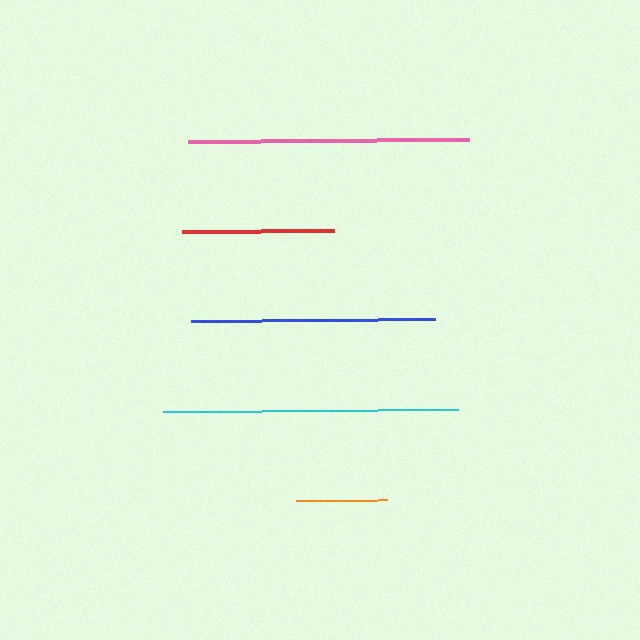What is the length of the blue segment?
The blue segment is approximately 244 pixels long.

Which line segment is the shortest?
The orange line is the shortest at approximately 91 pixels.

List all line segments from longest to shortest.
From longest to shortest: cyan, pink, blue, red, orange.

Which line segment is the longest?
The cyan line is the longest at approximately 295 pixels.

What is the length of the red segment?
The red segment is approximately 152 pixels long.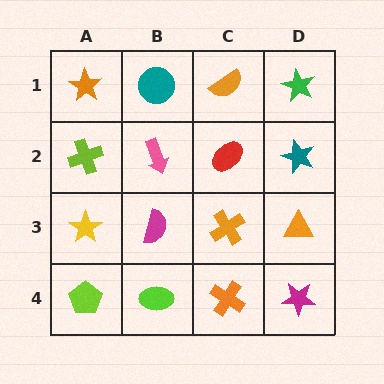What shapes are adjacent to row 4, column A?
A yellow star (row 3, column A), a lime ellipse (row 4, column B).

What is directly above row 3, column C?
A red ellipse.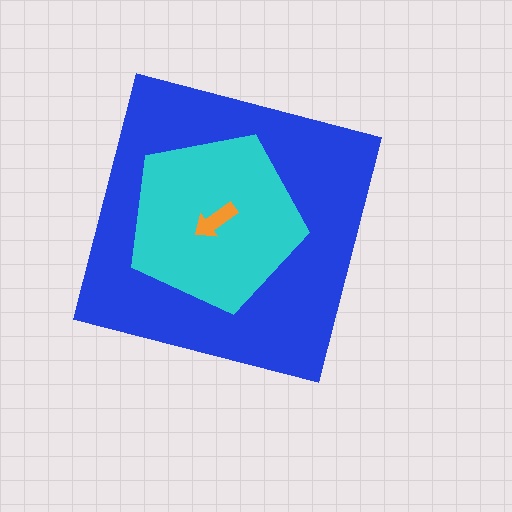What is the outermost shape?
The blue square.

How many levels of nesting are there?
3.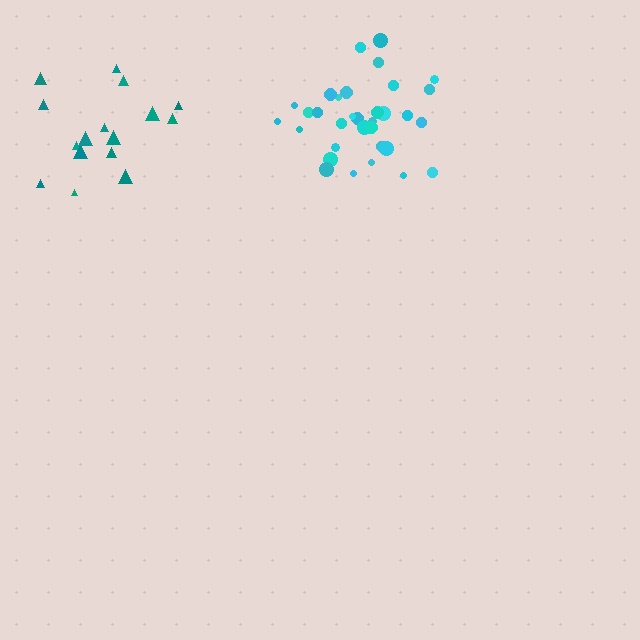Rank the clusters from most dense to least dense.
cyan, teal.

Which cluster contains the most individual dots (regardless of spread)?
Cyan (33).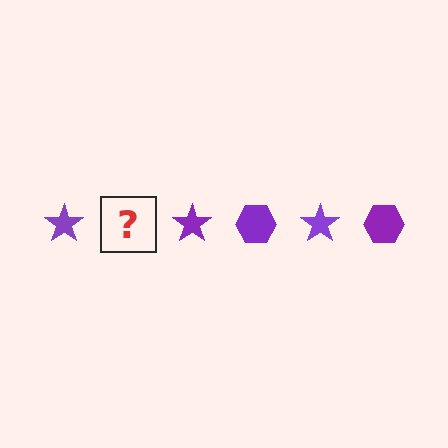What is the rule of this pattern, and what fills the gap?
The rule is that the pattern cycles through star, hexagon shapes in purple. The gap should be filled with a purple hexagon.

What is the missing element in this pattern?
The missing element is a purple hexagon.